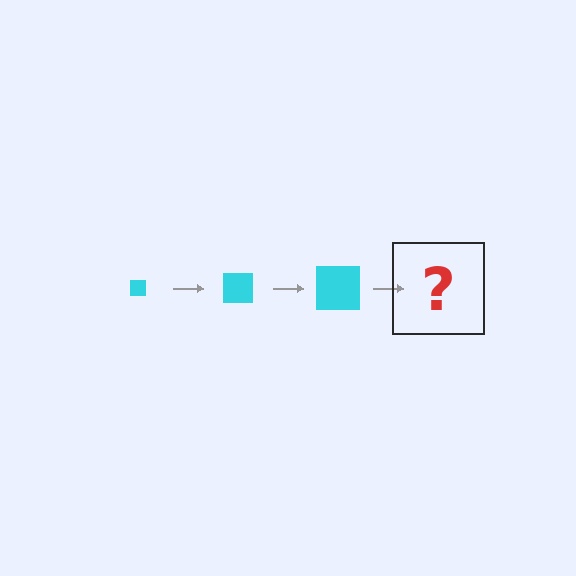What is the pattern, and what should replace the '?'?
The pattern is that the square gets progressively larger each step. The '?' should be a cyan square, larger than the previous one.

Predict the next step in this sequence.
The next step is a cyan square, larger than the previous one.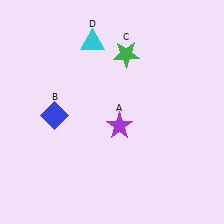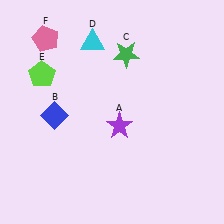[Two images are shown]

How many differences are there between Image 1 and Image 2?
There are 2 differences between the two images.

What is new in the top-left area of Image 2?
A lime pentagon (E) was added in the top-left area of Image 2.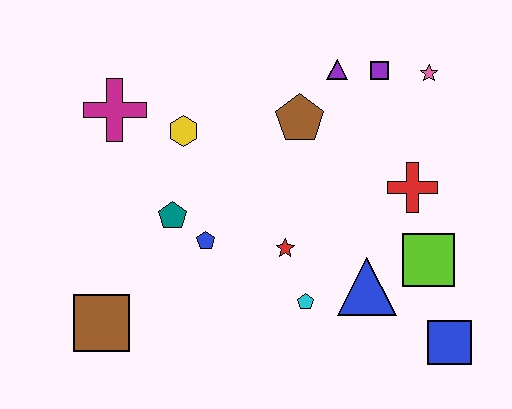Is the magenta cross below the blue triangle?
No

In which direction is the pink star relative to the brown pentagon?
The pink star is to the right of the brown pentagon.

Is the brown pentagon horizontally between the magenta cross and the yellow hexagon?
No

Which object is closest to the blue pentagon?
The teal pentagon is closest to the blue pentagon.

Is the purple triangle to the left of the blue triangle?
Yes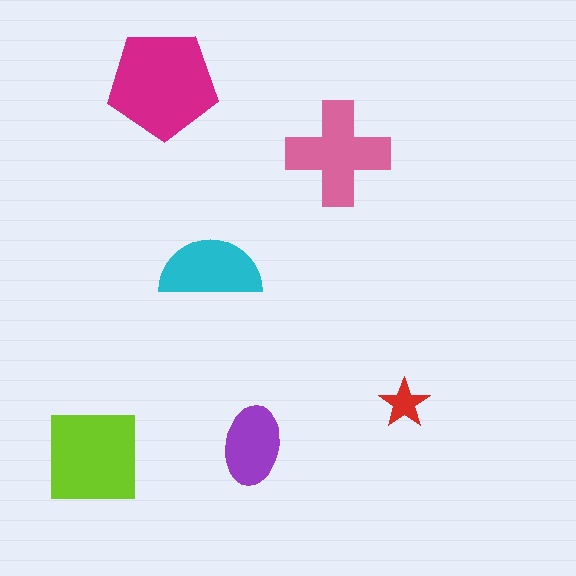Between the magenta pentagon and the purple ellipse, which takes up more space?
The magenta pentagon.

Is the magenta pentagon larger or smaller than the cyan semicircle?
Larger.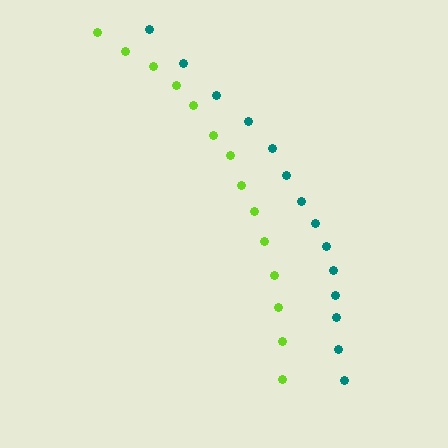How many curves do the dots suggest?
There are 2 distinct paths.